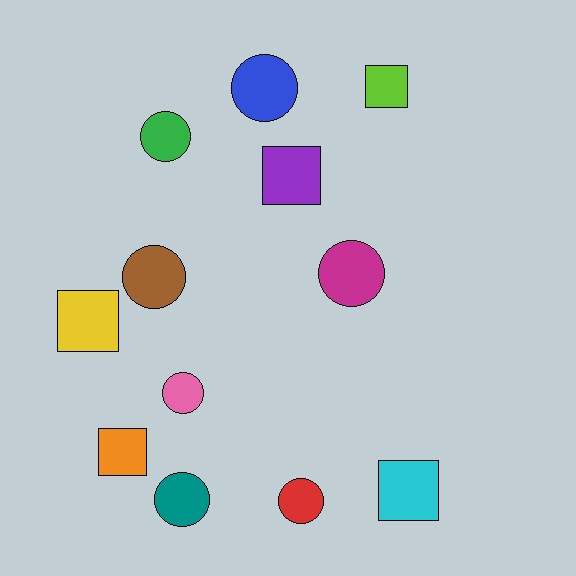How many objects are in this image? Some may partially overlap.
There are 12 objects.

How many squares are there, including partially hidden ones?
There are 5 squares.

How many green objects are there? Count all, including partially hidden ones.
There is 1 green object.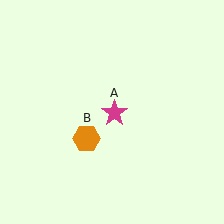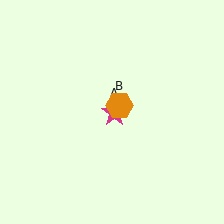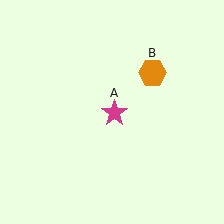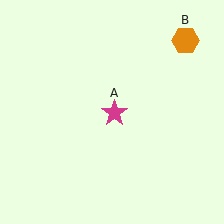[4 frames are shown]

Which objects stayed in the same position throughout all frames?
Magenta star (object A) remained stationary.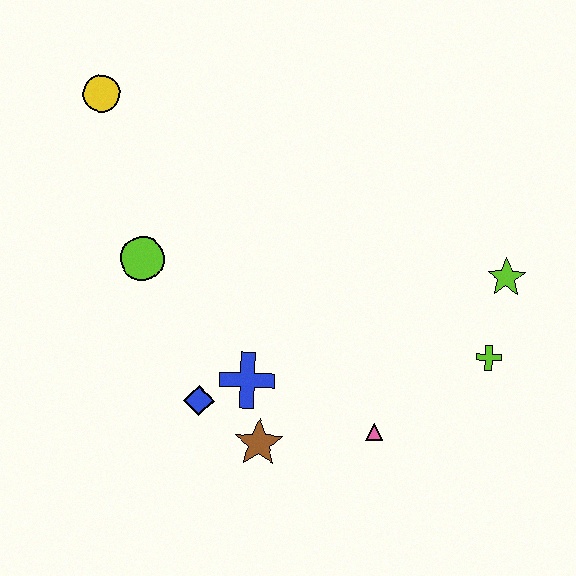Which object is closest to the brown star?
The blue cross is closest to the brown star.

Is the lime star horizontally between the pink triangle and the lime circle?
No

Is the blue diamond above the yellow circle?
No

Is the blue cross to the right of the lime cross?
No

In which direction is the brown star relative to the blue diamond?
The brown star is to the right of the blue diamond.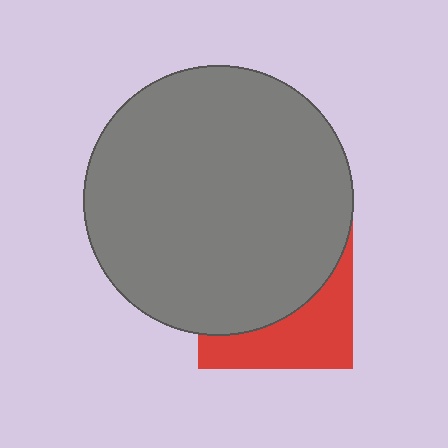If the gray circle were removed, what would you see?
You would see the complete red square.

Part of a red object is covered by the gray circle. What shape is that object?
It is a square.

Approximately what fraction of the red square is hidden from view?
Roughly 63% of the red square is hidden behind the gray circle.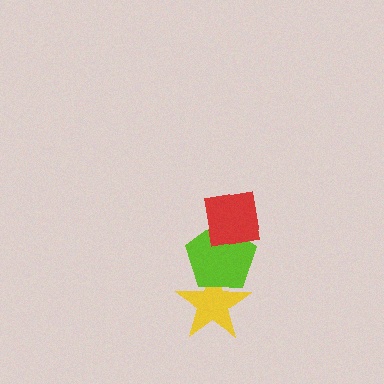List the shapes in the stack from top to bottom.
From top to bottom: the red square, the lime pentagon, the yellow star.